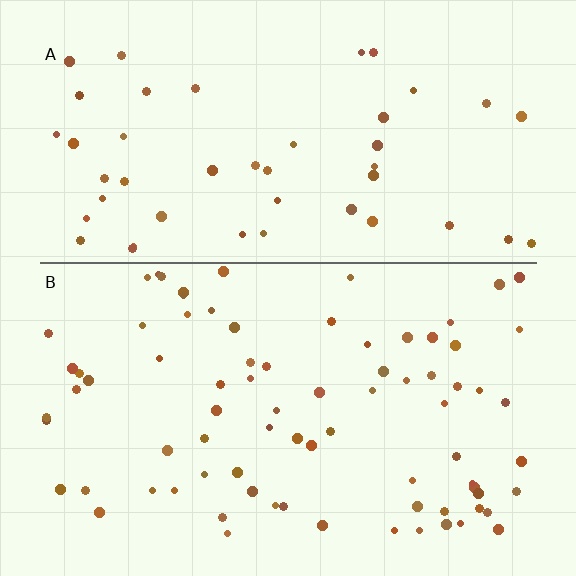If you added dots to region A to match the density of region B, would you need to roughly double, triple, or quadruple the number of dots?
Approximately double.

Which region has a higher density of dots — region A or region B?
B (the bottom).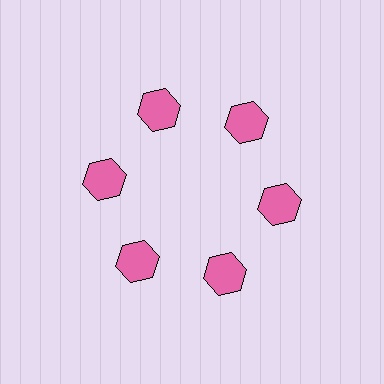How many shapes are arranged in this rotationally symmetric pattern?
There are 6 shapes, arranged in 6 groups of 1.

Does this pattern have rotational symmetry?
Yes, this pattern has 6-fold rotational symmetry. It looks the same after rotating 60 degrees around the center.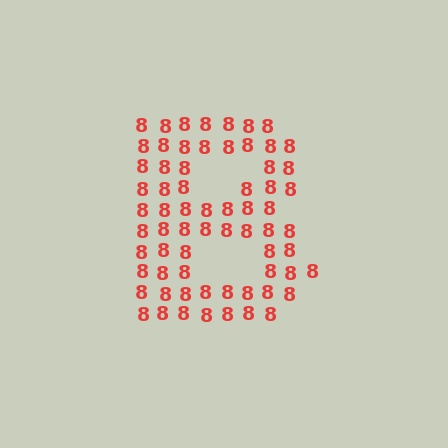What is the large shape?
The large shape is the letter B.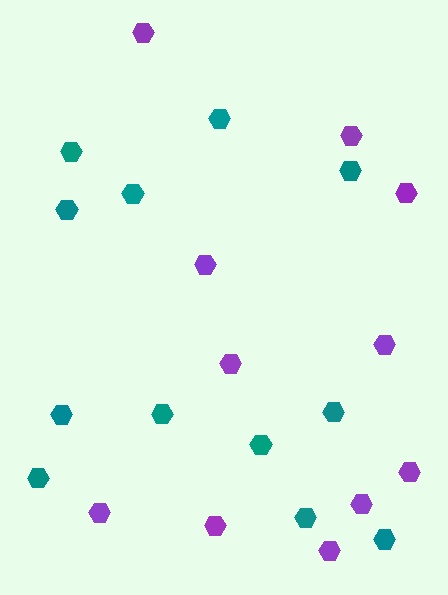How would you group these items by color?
There are 2 groups: one group of teal hexagons (12) and one group of purple hexagons (11).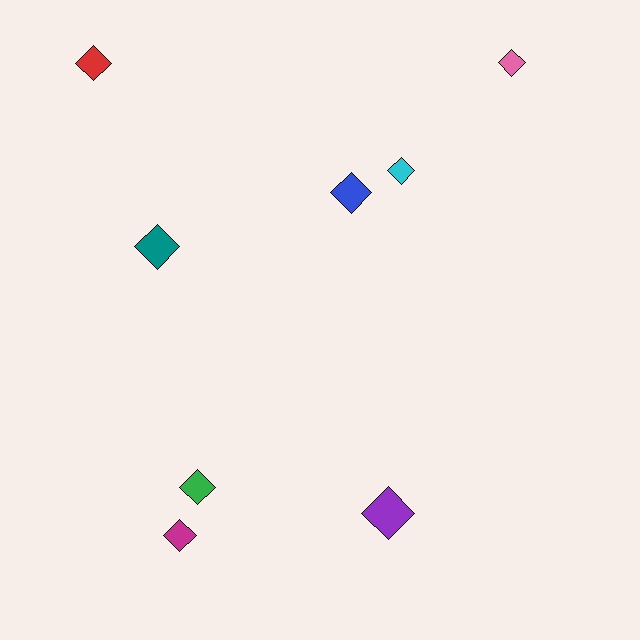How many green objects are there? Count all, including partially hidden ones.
There is 1 green object.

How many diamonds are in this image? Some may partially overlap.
There are 8 diamonds.